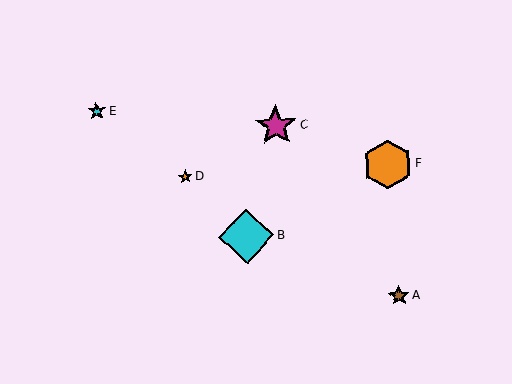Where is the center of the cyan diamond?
The center of the cyan diamond is at (247, 236).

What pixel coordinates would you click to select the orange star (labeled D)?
Click at (185, 177) to select the orange star D.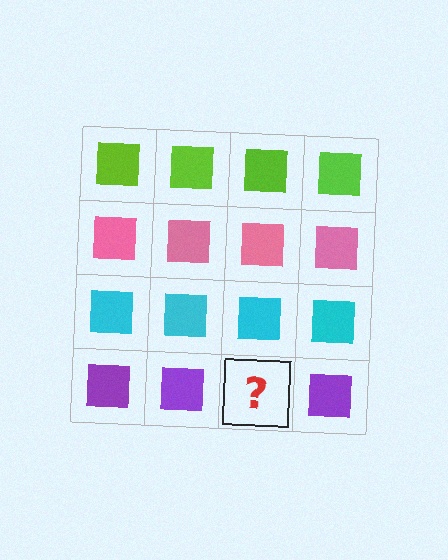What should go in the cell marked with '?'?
The missing cell should contain a purple square.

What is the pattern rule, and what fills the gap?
The rule is that each row has a consistent color. The gap should be filled with a purple square.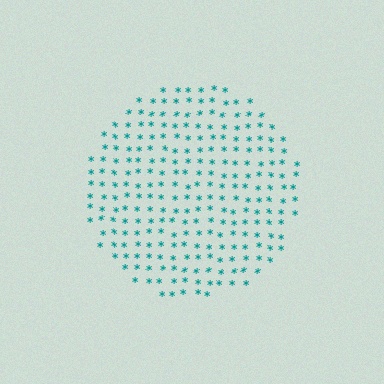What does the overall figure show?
The overall figure shows a circle.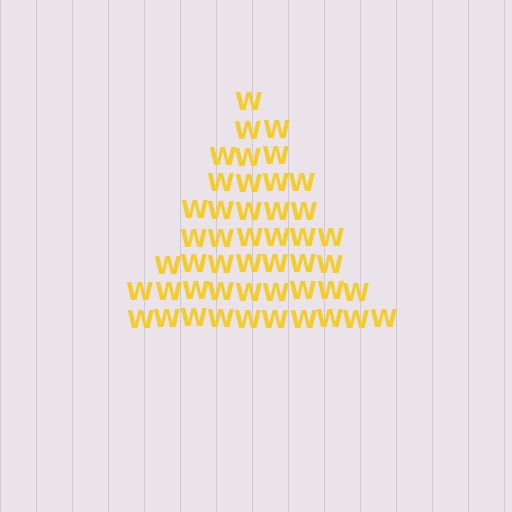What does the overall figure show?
The overall figure shows a triangle.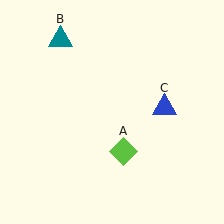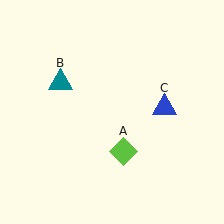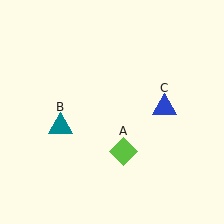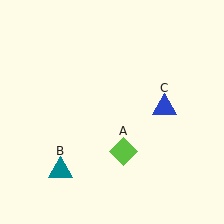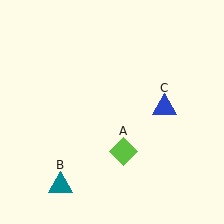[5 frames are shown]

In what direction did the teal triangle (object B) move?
The teal triangle (object B) moved down.